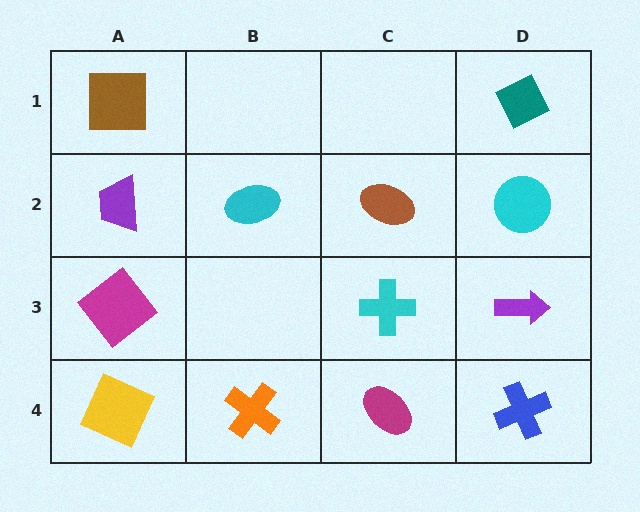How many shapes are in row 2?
4 shapes.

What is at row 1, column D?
A teal diamond.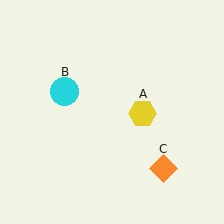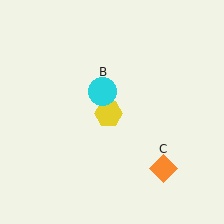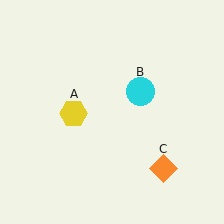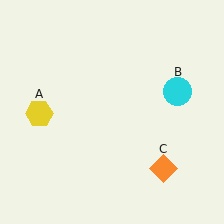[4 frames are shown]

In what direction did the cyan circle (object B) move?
The cyan circle (object B) moved right.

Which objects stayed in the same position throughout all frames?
Orange diamond (object C) remained stationary.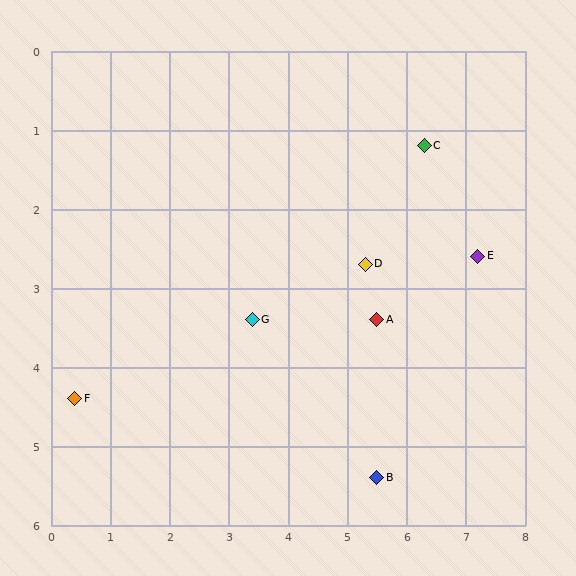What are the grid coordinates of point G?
Point G is at approximately (3.4, 3.4).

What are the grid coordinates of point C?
Point C is at approximately (6.3, 1.2).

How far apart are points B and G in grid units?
Points B and G are about 2.9 grid units apart.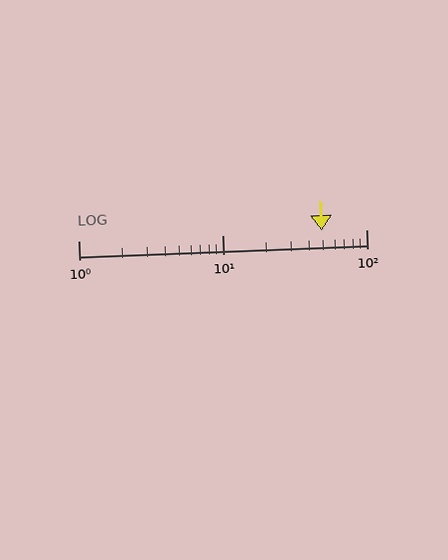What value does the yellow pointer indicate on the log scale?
The pointer indicates approximately 49.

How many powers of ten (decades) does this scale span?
The scale spans 2 decades, from 1 to 100.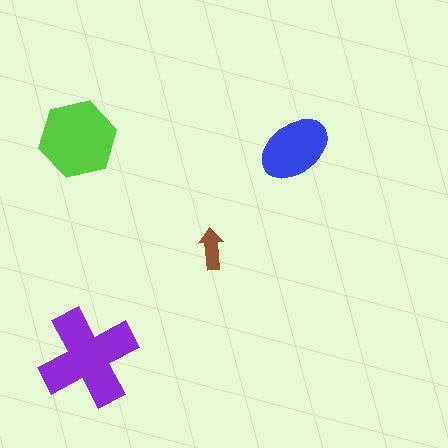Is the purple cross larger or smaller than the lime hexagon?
Larger.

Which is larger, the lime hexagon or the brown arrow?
The lime hexagon.